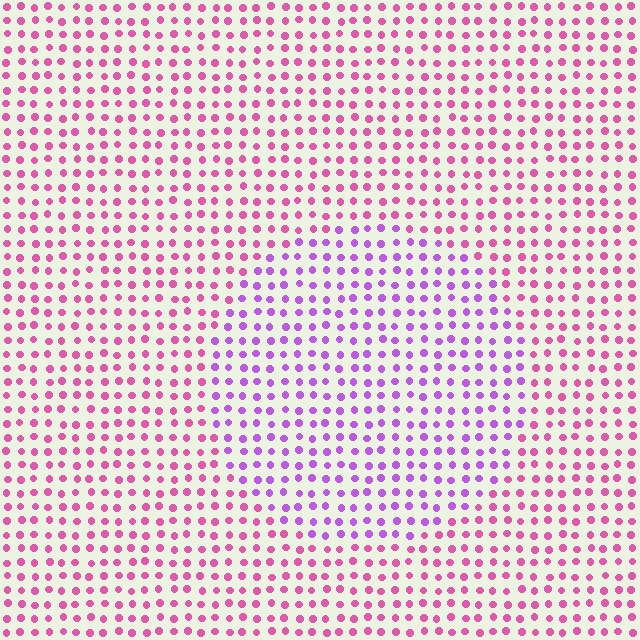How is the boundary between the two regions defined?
The boundary is defined purely by a slight shift in hue (about 39 degrees). Spacing, size, and orientation are identical on both sides.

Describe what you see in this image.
The image is filled with small pink elements in a uniform arrangement. A circle-shaped region is visible where the elements are tinted to a slightly different hue, forming a subtle color boundary.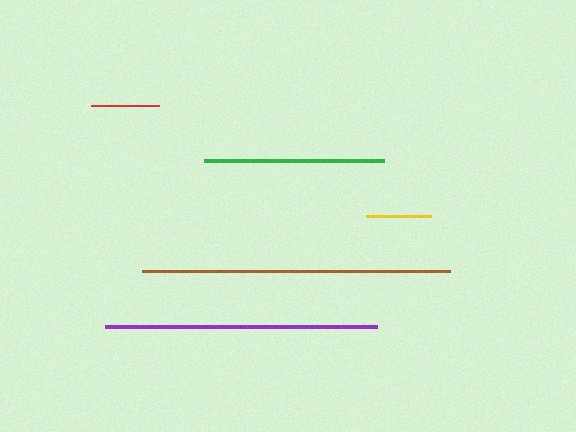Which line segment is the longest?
The brown line is the longest at approximately 307 pixels.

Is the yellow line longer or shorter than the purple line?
The purple line is longer than the yellow line.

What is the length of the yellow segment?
The yellow segment is approximately 65 pixels long.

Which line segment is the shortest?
The yellow line is the shortest at approximately 65 pixels.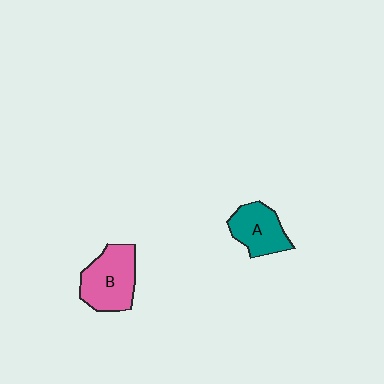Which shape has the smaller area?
Shape A (teal).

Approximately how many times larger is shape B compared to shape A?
Approximately 1.3 times.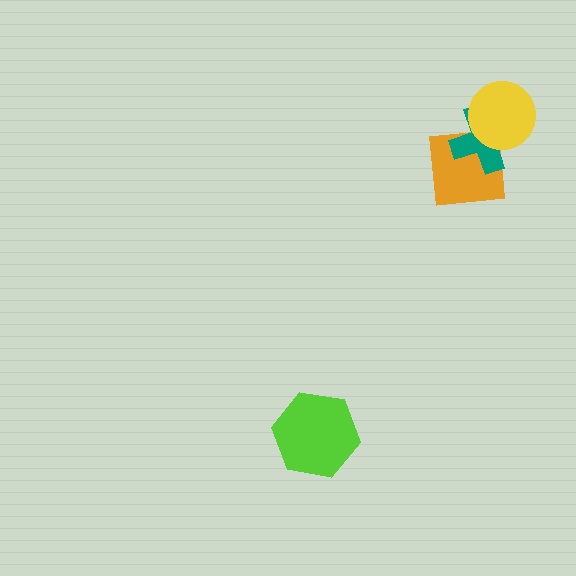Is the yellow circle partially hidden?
No, no other shape covers it.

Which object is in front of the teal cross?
The yellow circle is in front of the teal cross.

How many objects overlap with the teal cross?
2 objects overlap with the teal cross.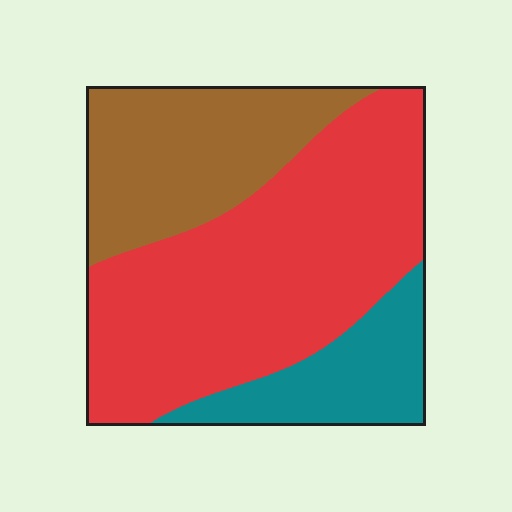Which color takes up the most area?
Red, at roughly 55%.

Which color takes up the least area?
Teal, at roughly 15%.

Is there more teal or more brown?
Brown.